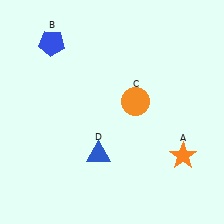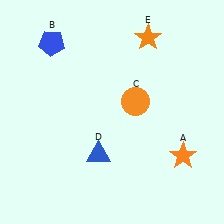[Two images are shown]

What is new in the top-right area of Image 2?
An orange star (E) was added in the top-right area of Image 2.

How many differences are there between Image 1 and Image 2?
There is 1 difference between the two images.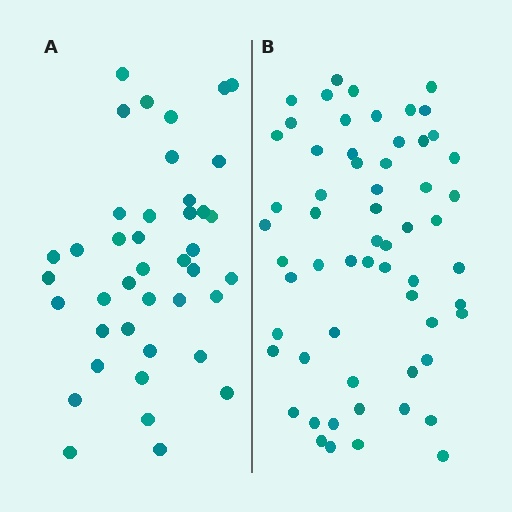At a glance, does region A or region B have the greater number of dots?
Region B (the right region) has more dots.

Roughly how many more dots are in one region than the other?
Region B has approximately 20 more dots than region A.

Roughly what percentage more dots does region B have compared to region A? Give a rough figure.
About 45% more.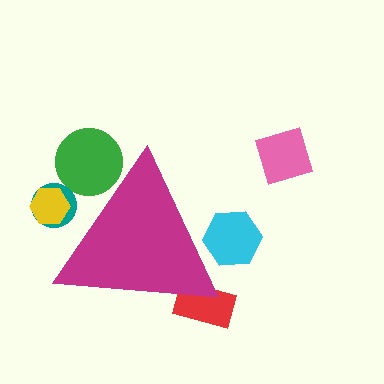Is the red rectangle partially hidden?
Yes, the red rectangle is partially hidden behind the magenta triangle.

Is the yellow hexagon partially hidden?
Yes, the yellow hexagon is partially hidden behind the magenta triangle.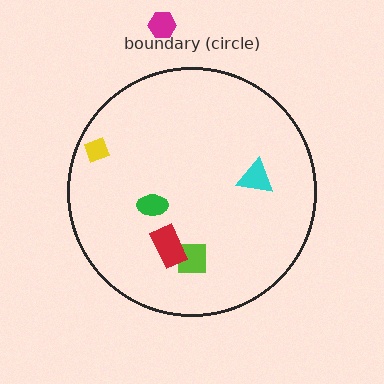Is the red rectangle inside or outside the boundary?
Inside.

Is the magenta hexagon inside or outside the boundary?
Outside.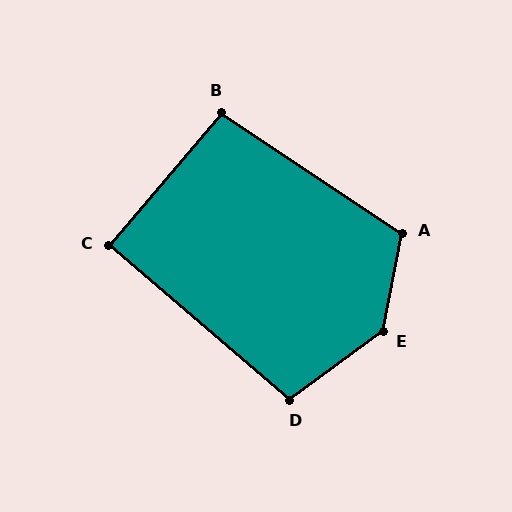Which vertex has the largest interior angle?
E, at approximately 137 degrees.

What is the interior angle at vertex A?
Approximately 113 degrees (obtuse).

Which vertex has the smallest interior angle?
C, at approximately 90 degrees.